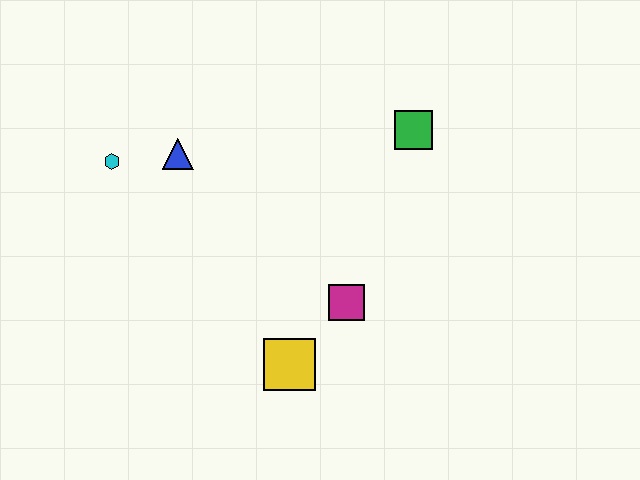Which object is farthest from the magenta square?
The cyan hexagon is farthest from the magenta square.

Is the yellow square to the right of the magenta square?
No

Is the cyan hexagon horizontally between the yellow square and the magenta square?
No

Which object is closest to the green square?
The magenta square is closest to the green square.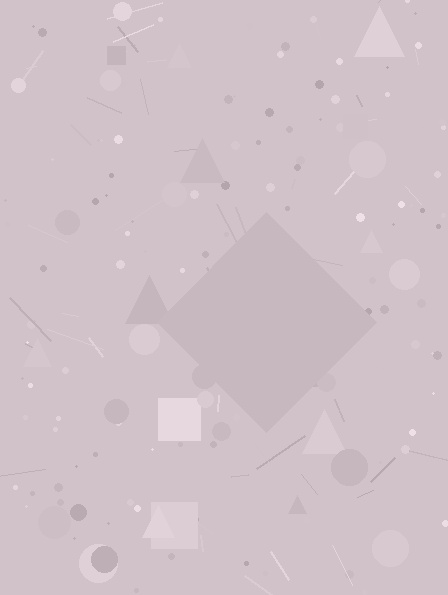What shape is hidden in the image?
A diamond is hidden in the image.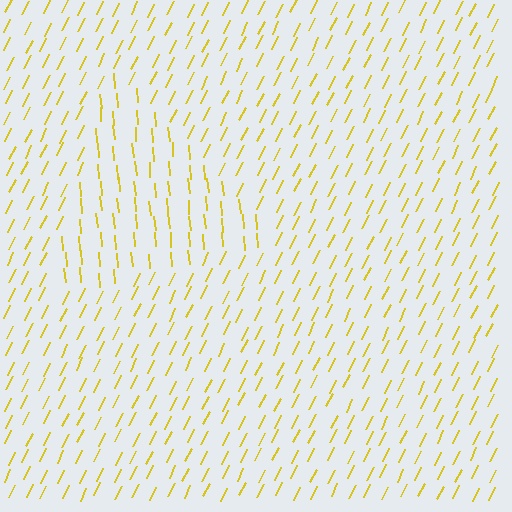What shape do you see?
I see a triangle.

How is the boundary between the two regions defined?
The boundary is defined purely by a change in line orientation (approximately 31 degrees difference). All lines are the same color and thickness.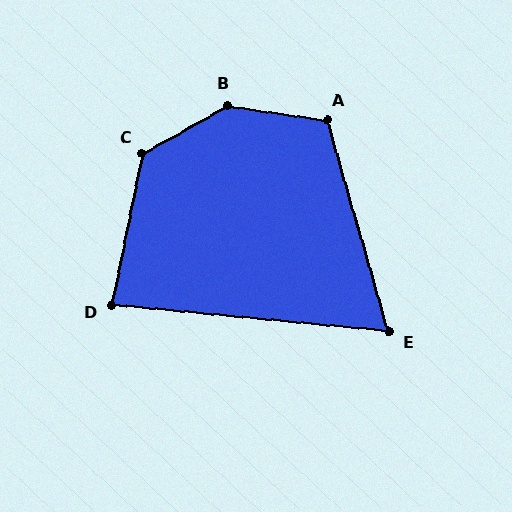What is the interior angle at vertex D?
Approximately 84 degrees (acute).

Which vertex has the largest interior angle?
B, at approximately 142 degrees.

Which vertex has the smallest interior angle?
E, at approximately 68 degrees.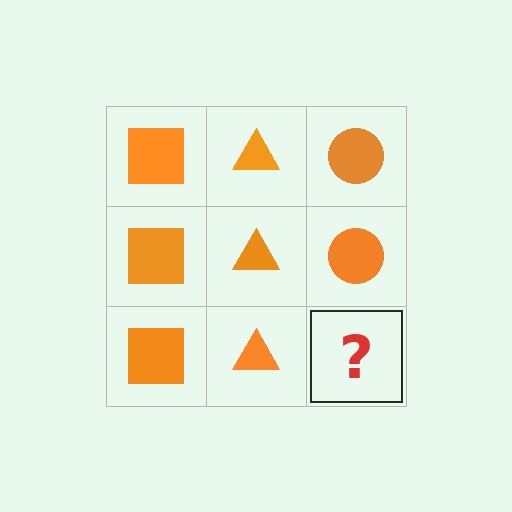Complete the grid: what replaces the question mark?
The question mark should be replaced with an orange circle.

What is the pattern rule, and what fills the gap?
The rule is that each column has a consistent shape. The gap should be filled with an orange circle.